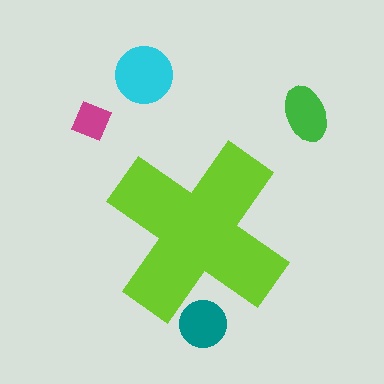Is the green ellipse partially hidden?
No, the green ellipse is fully visible.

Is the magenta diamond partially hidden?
No, the magenta diamond is fully visible.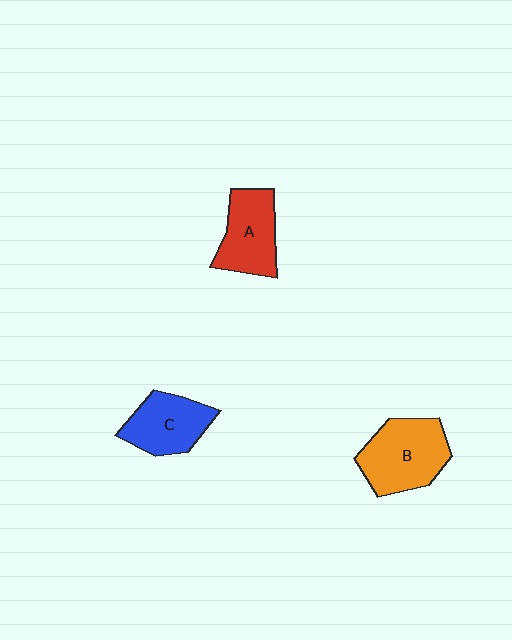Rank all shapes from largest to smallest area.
From largest to smallest: B (orange), A (red), C (blue).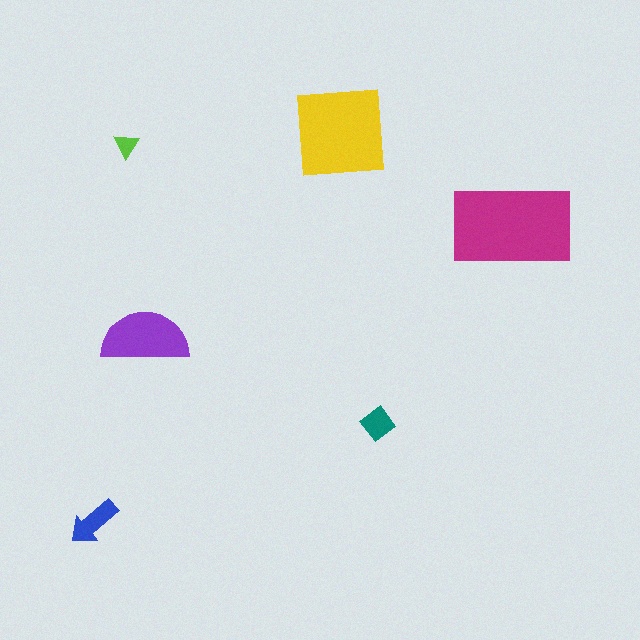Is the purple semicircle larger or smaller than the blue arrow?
Larger.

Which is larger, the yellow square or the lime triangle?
The yellow square.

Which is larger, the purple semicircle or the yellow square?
The yellow square.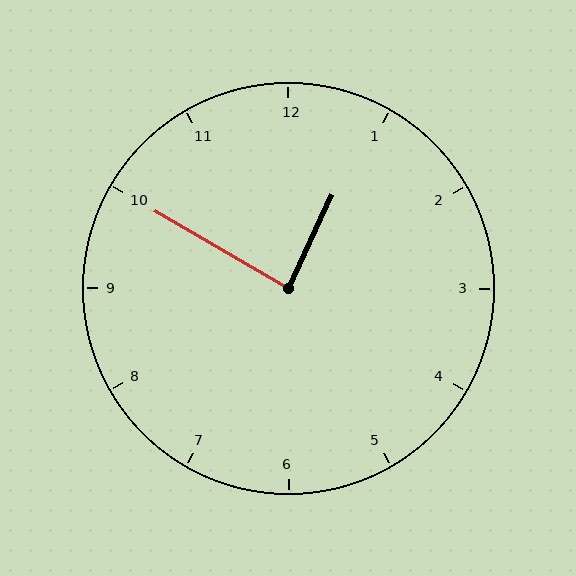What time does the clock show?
12:50.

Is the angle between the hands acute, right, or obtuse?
It is right.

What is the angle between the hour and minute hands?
Approximately 85 degrees.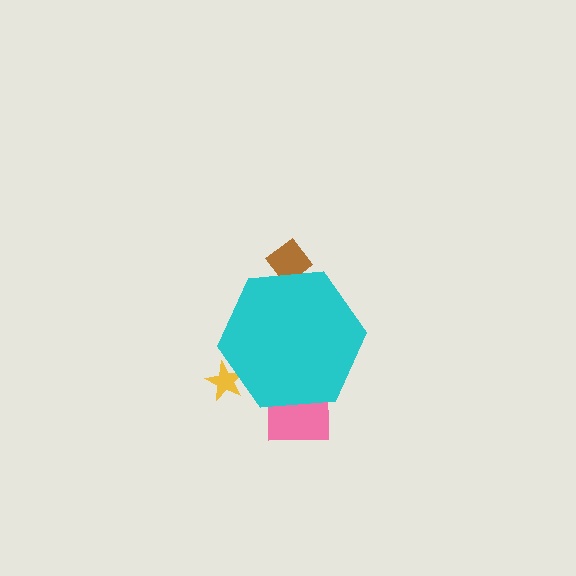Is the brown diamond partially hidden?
Yes, the brown diamond is partially hidden behind the cyan hexagon.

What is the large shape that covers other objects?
A cyan hexagon.